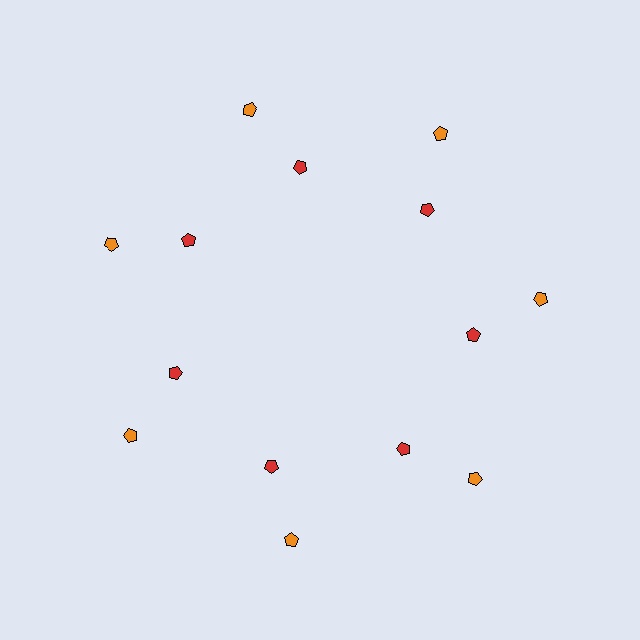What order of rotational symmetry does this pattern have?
This pattern has 7-fold rotational symmetry.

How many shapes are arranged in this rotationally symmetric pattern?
There are 14 shapes, arranged in 7 groups of 2.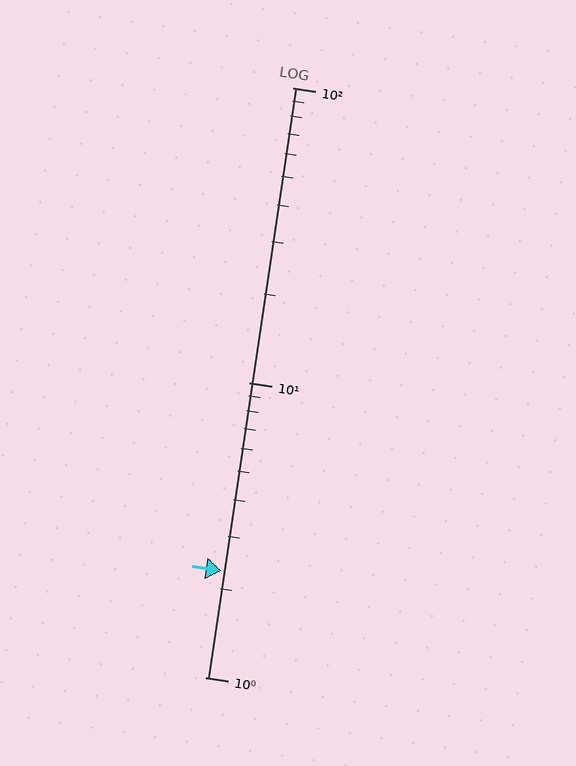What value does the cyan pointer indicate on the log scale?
The pointer indicates approximately 2.3.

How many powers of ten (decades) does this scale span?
The scale spans 2 decades, from 1 to 100.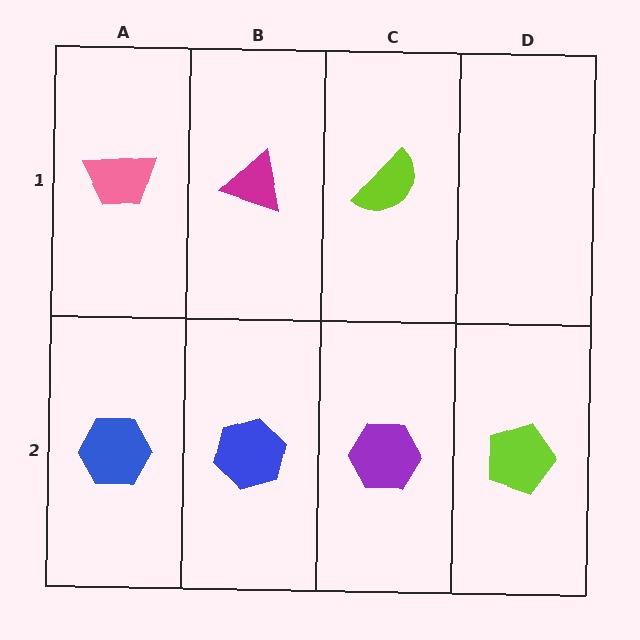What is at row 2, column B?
A blue hexagon.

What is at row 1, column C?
A lime semicircle.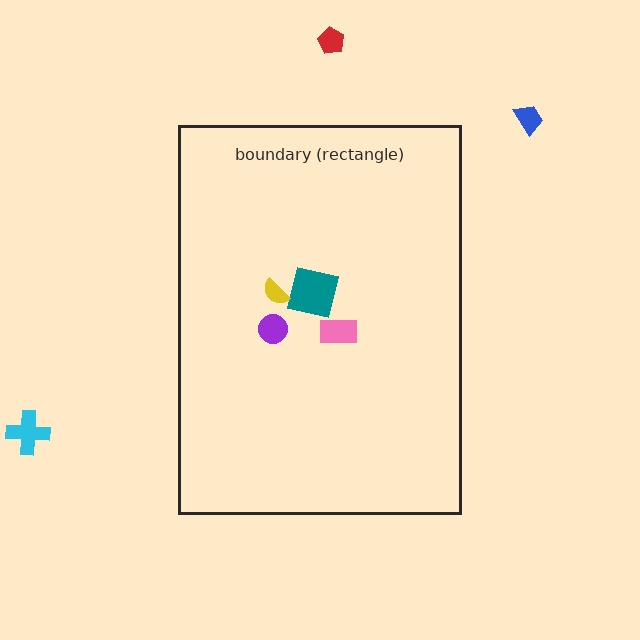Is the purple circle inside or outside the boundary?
Inside.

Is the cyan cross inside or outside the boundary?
Outside.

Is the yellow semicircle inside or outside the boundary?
Inside.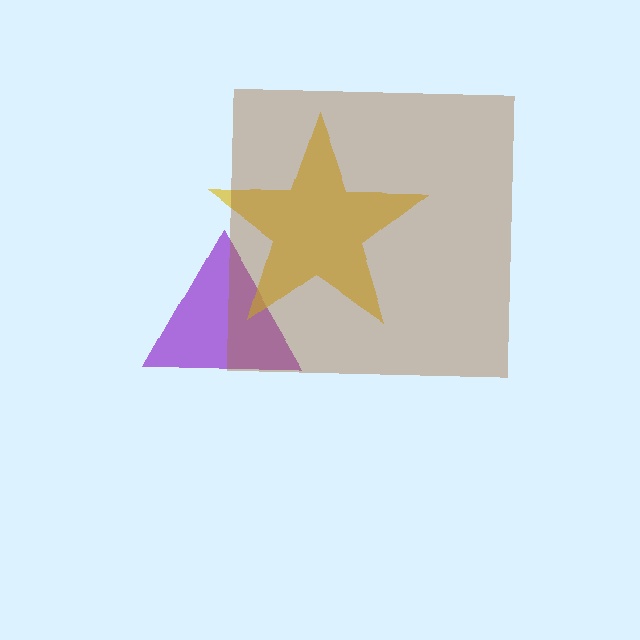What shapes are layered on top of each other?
The layered shapes are: a purple triangle, a yellow star, a brown square.